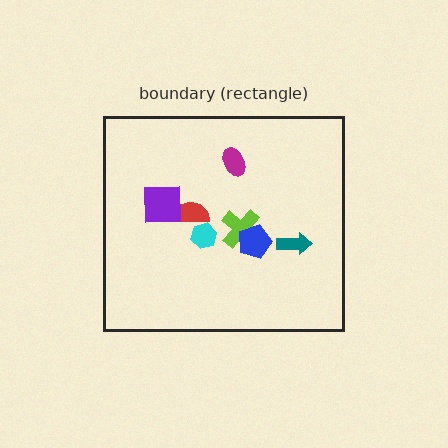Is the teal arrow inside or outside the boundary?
Inside.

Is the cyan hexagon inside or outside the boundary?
Inside.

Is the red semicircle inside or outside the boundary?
Inside.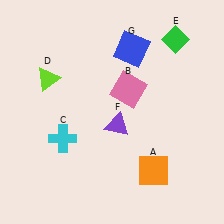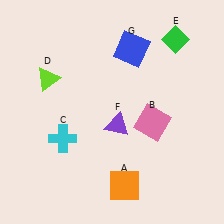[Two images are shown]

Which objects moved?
The objects that moved are: the orange square (A), the pink square (B).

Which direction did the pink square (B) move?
The pink square (B) moved down.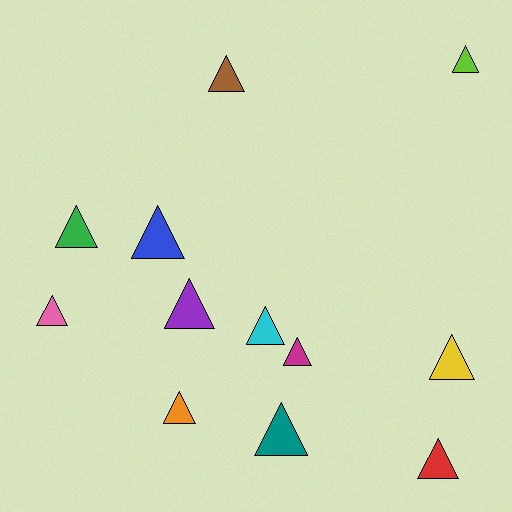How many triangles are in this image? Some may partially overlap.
There are 12 triangles.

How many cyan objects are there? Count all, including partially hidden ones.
There is 1 cyan object.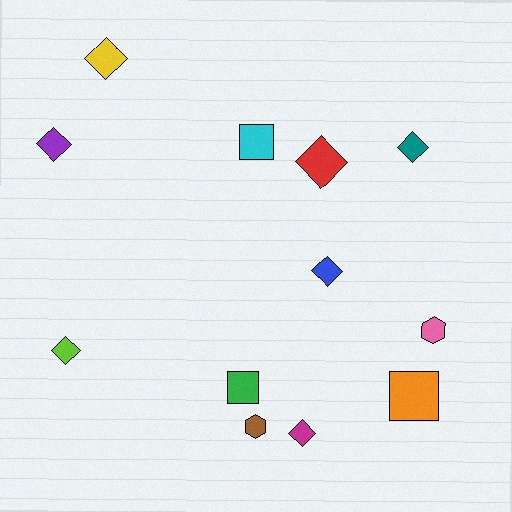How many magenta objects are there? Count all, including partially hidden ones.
There is 1 magenta object.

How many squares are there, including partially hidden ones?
There are 3 squares.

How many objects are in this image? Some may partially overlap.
There are 12 objects.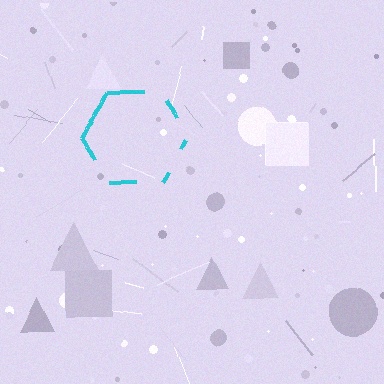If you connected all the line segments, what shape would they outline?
They would outline a hexagon.